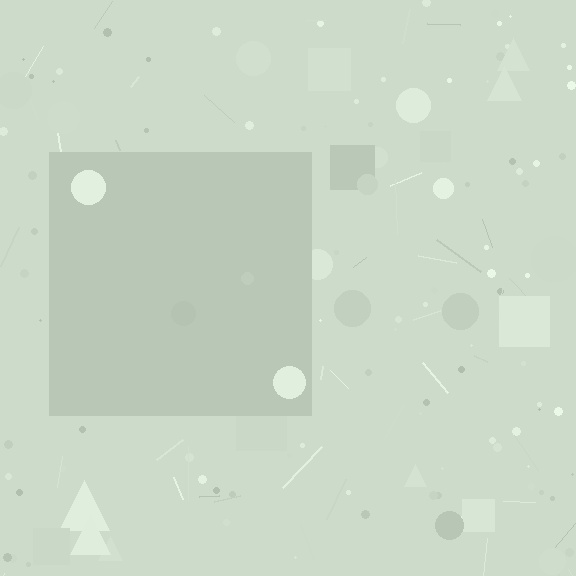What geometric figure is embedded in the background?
A square is embedded in the background.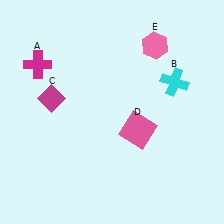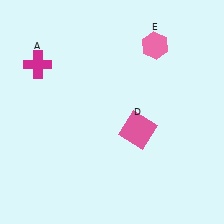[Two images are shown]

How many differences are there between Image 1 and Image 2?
There are 2 differences between the two images.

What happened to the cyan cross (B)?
The cyan cross (B) was removed in Image 2. It was in the top-right area of Image 1.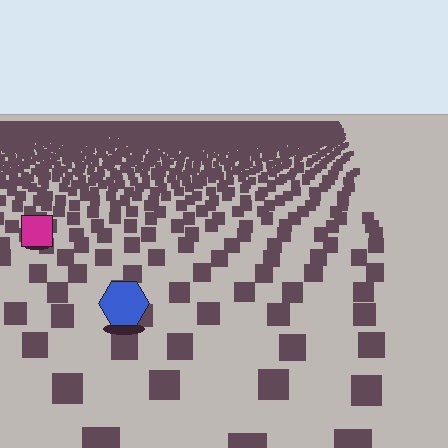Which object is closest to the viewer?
The blue hexagon is closest. The texture marks near it are larger and more spread out.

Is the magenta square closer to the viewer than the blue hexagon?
No. The blue hexagon is closer — you can tell from the texture gradient: the ground texture is coarser near it.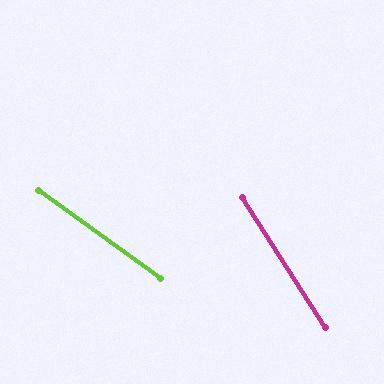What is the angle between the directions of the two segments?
Approximately 22 degrees.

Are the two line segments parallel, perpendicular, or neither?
Neither parallel nor perpendicular — they differ by about 22°.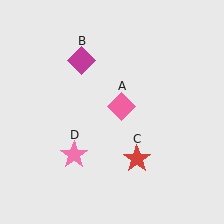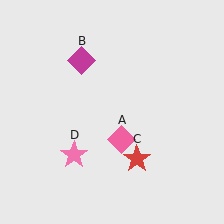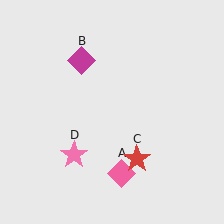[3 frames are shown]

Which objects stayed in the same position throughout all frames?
Magenta diamond (object B) and red star (object C) and pink star (object D) remained stationary.